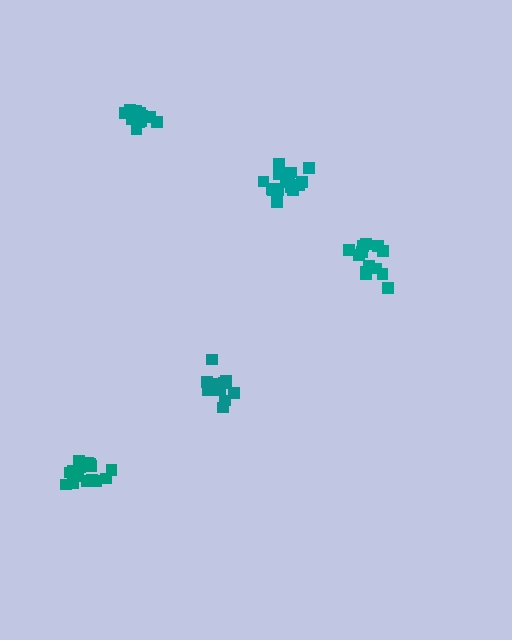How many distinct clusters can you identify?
There are 5 distinct clusters.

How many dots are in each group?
Group 1: 17 dots, Group 2: 11 dots, Group 3: 13 dots, Group 4: 13 dots, Group 5: 17 dots (71 total).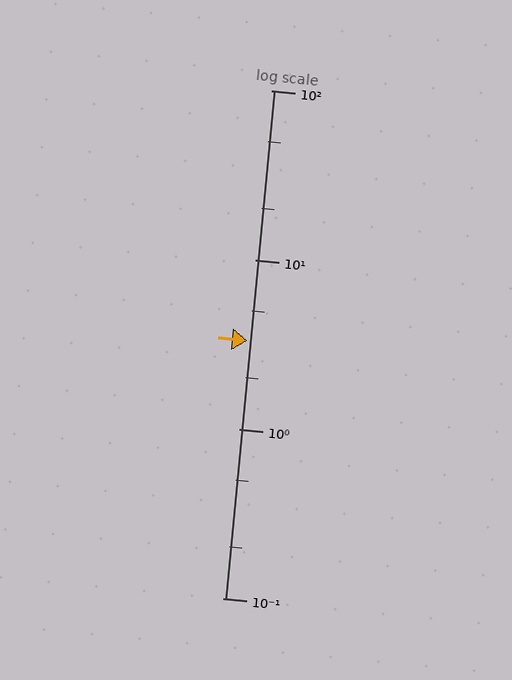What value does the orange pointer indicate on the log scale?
The pointer indicates approximately 3.3.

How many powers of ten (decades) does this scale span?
The scale spans 3 decades, from 0.1 to 100.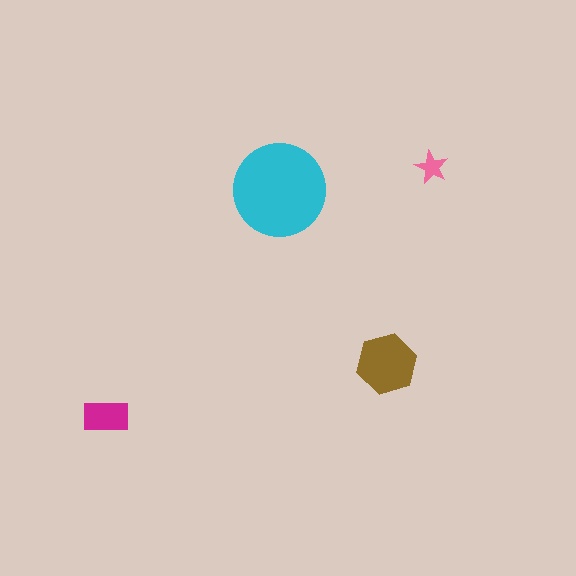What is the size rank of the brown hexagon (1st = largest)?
2nd.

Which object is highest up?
The pink star is topmost.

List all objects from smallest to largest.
The pink star, the magenta rectangle, the brown hexagon, the cyan circle.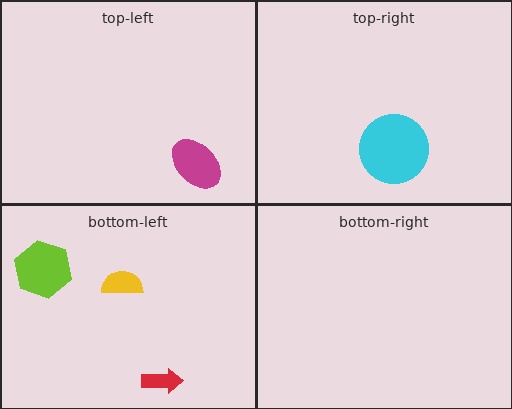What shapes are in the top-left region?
The magenta ellipse.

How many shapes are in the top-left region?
1.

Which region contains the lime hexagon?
The bottom-left region.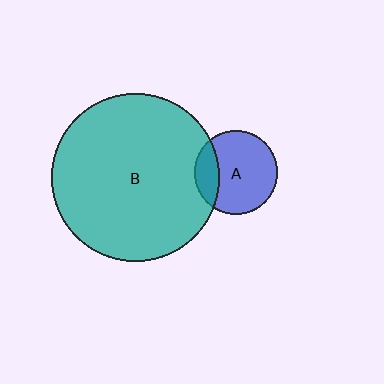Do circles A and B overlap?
Yes.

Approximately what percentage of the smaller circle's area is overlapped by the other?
Approximately 20%.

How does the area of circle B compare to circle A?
Approximately 4.1 times.